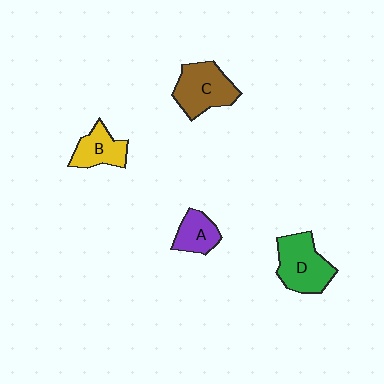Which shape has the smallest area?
Shape A (purple).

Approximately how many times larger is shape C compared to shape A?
Approximately 1.7 times.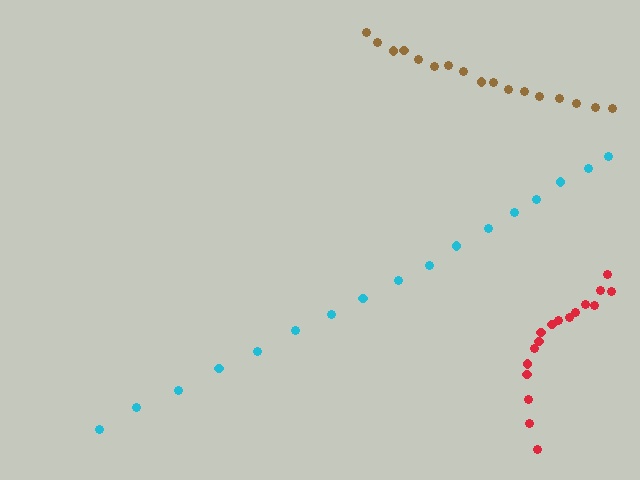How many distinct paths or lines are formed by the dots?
There are 3 distinct paths.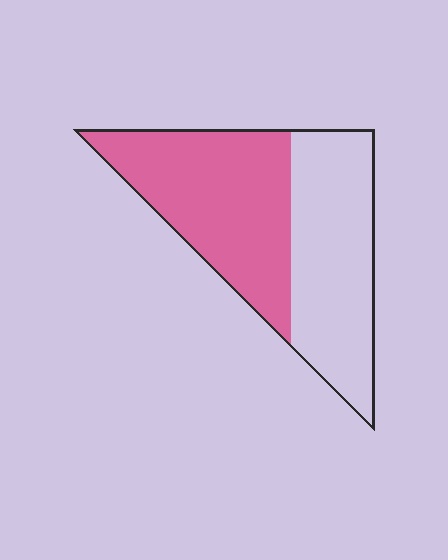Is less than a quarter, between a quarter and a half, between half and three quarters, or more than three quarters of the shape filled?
Between half and three quarters.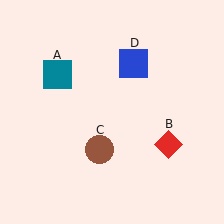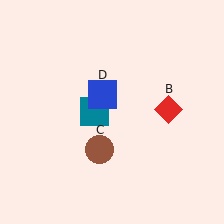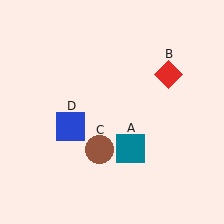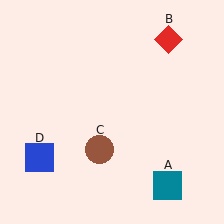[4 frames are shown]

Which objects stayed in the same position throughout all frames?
Brown circle (object C) remained stationary.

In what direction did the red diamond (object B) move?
The red diamond (object B) moved up.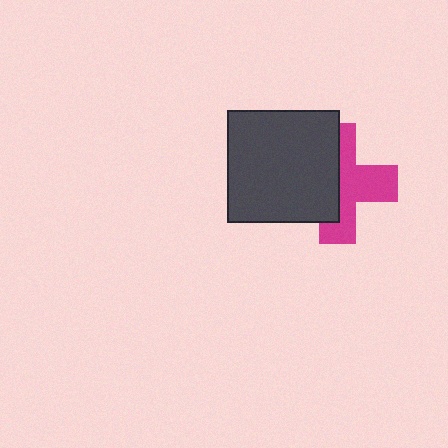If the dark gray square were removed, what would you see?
You would see the complete magenta cross.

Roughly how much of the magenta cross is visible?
About half of it is visible (roughly 52%).